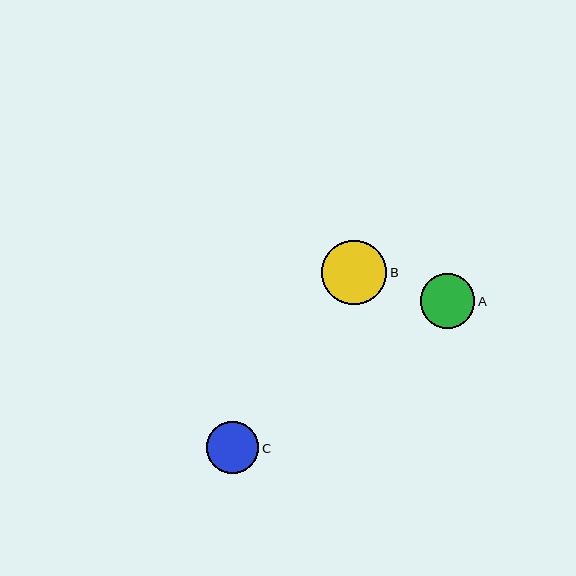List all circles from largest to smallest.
From largest to smallest: B, A, C.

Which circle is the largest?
Circle B is the largest with a size of approximately 65 pixels.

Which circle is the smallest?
Circle C is the smallest with a size of approximately 52 pixels.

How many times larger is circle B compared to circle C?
Circle B is approximately 1.2 times the size of circle C.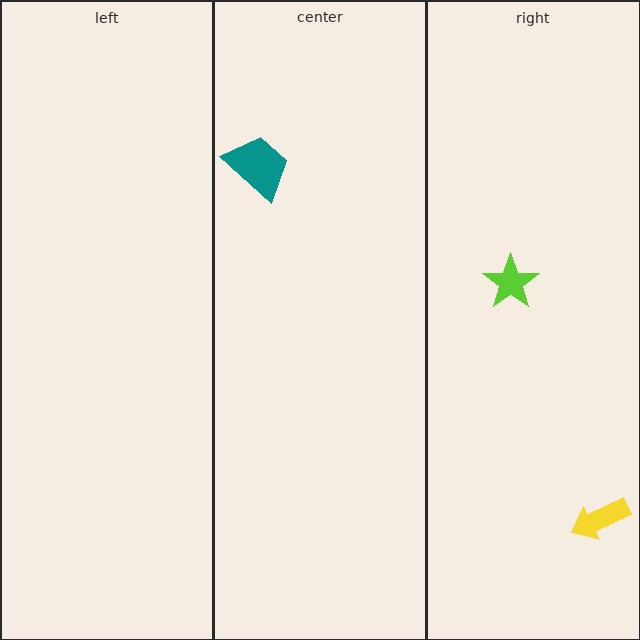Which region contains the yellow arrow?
The right region.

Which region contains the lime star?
The right region.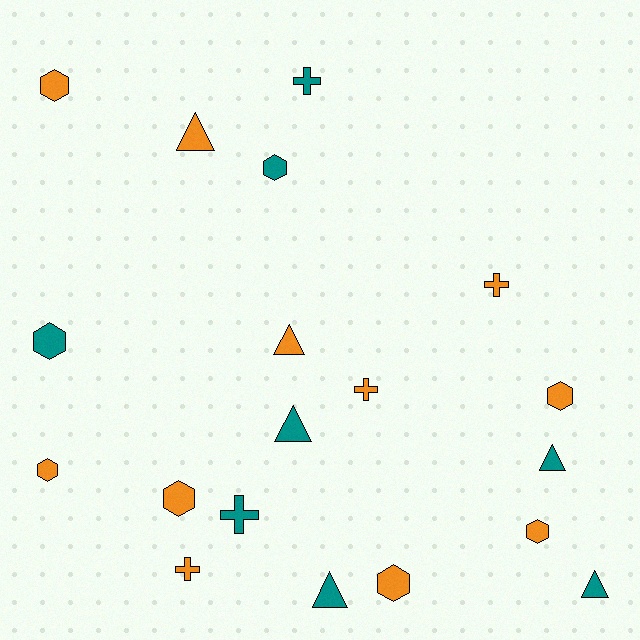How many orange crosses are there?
There are 3 orange crosses.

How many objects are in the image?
There are 19 objects.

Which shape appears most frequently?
Hexagon, with 8 objects.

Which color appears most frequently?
Orange, with 11 objects.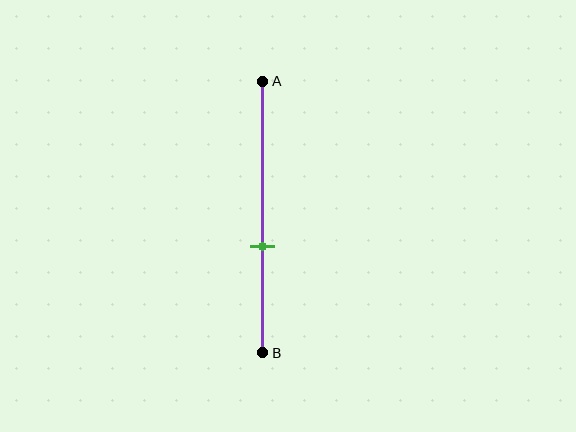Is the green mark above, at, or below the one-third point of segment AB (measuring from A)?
The green mark is below the one-third point of segment AB.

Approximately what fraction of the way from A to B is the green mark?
The green mark is approximately 60% of the way from A to B.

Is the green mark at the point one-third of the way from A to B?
No, the mark is at about 60% from A, not at the 33% one-third point.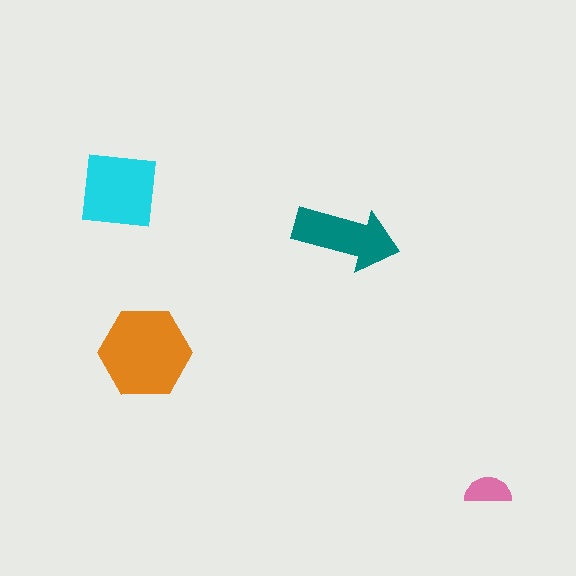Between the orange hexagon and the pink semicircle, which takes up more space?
The orange hexagon.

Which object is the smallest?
The pink semicircle.